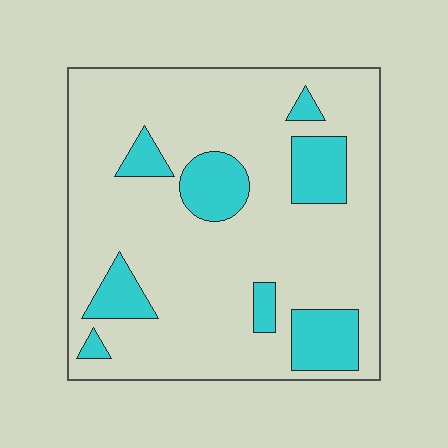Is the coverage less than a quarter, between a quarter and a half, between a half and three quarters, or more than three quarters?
Less than a quarter.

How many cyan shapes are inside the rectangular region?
8.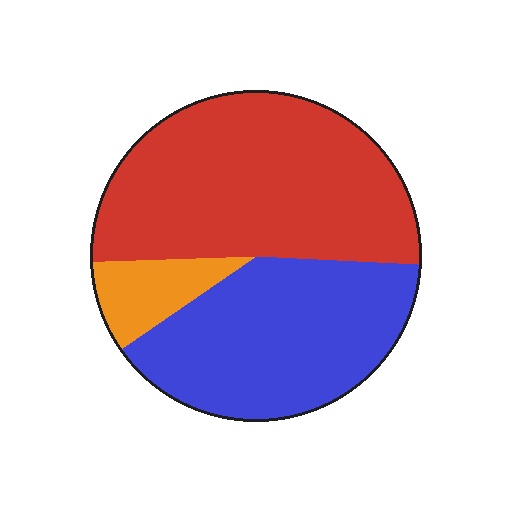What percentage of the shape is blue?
Blue takes up about two fifths (2/5) of the shape.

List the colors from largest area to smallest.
From largest to smallest: red, blue, orange.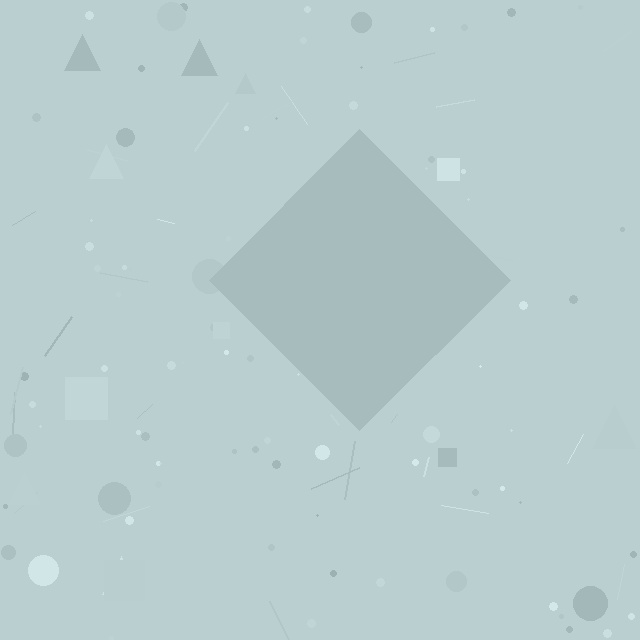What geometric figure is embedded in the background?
A diamond is embedded in the background.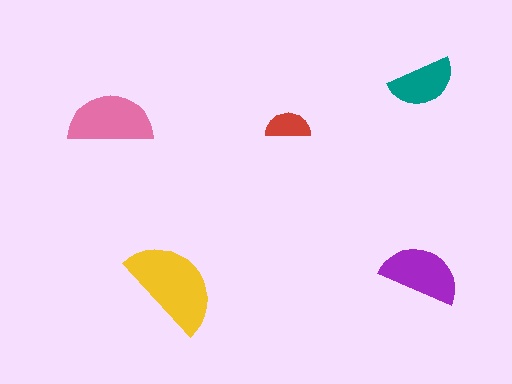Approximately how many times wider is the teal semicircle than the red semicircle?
About 1.5 times wider.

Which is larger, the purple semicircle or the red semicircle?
The purple one.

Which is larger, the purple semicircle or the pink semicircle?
The pink one.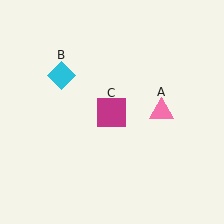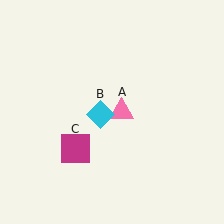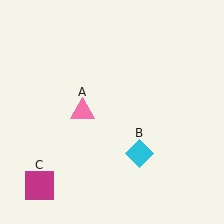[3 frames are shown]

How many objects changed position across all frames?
3 objects changed position: pink triangle (object A), cyan diamond (object B), magenta square (object C).